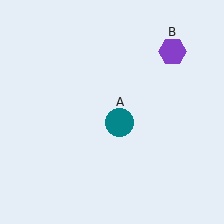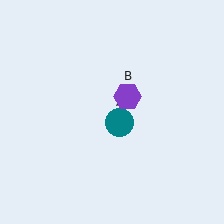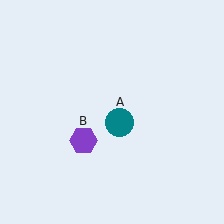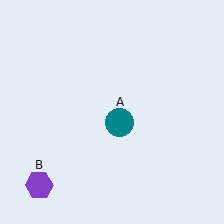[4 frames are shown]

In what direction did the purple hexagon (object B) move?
The purple hexagon (object B) moved down and to the left.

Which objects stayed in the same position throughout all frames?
Teal circle (object A) remained stationary.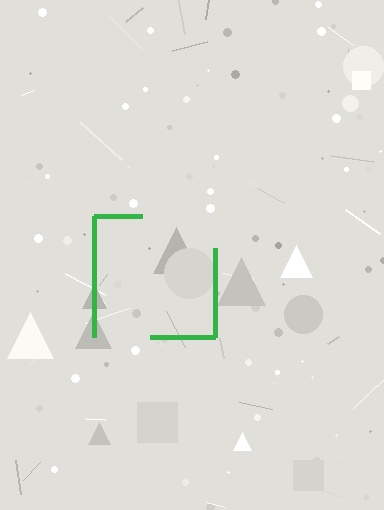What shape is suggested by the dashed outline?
The dashed outline suggests a square.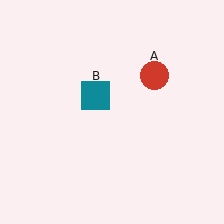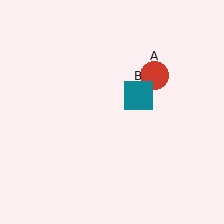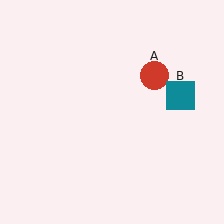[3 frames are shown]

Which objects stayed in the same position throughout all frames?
Red circle (object A) remained stationary.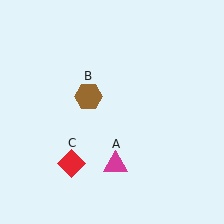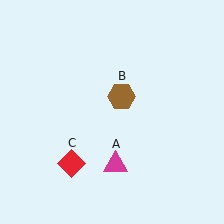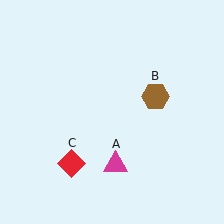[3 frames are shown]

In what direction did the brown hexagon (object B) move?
The brown hexagon (object B) moved right.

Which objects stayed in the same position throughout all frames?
Magenta triangle (object A) and red diamond (object C) remained stationary.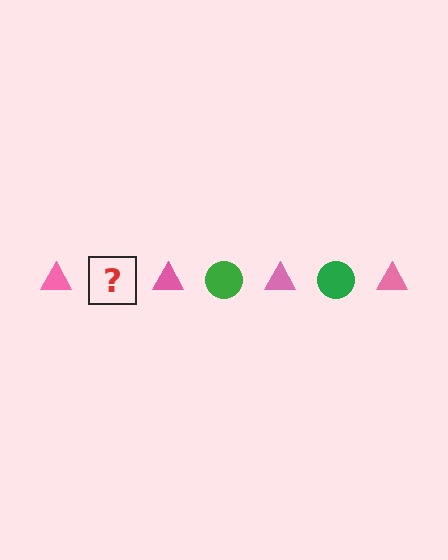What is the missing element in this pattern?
The missing element is a green circle.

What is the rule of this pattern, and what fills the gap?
The rule is that the pattern alternates between pink triangle and green circle. The gap should be filled with a green circle.